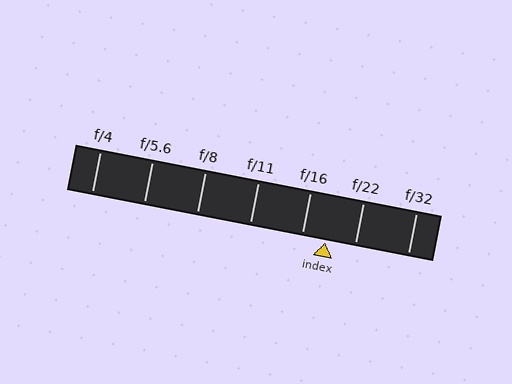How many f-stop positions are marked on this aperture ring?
There are 7 f-stop positions marked.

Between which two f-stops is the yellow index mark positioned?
The index mark is between f/16 and f/22.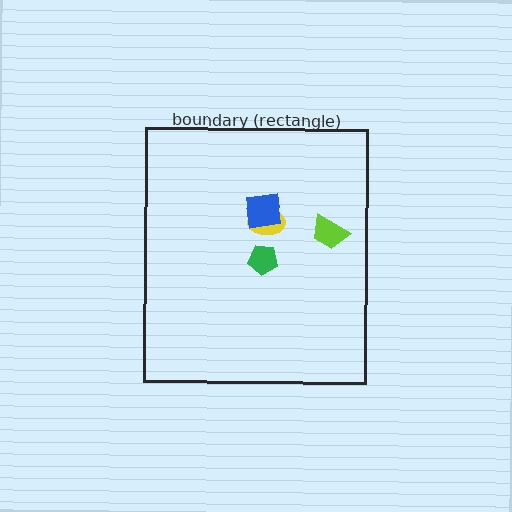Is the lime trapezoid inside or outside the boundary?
Inside.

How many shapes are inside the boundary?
4 inside, 0 outside.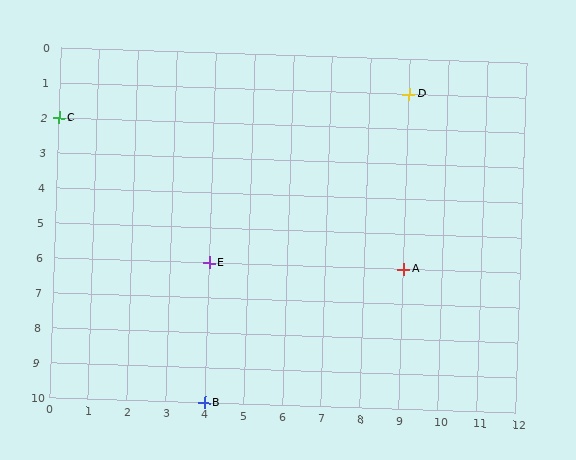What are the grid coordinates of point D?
Point D is at grid coordinates (9, 1).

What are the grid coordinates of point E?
Point E is at grid coordinates (4, 6).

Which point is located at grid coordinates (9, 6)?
Point A is at (9, 6).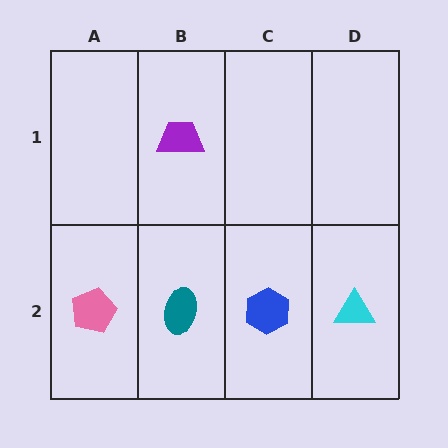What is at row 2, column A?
A pink pentagon.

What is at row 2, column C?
A blue hexagon.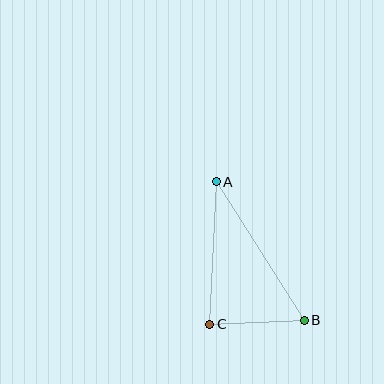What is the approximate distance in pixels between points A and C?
The distance between A and C is approximately 143 pixels.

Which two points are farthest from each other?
Points A and B are farthest from each other.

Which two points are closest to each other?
Points B and C are closest to each other.